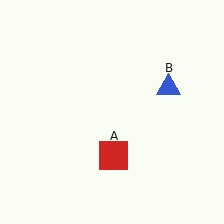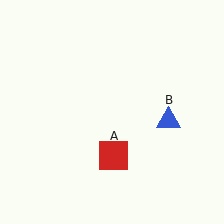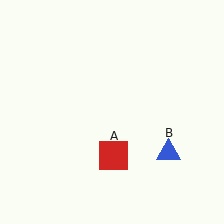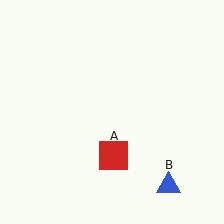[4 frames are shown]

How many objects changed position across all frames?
1 object changed position: blue triangle (object B).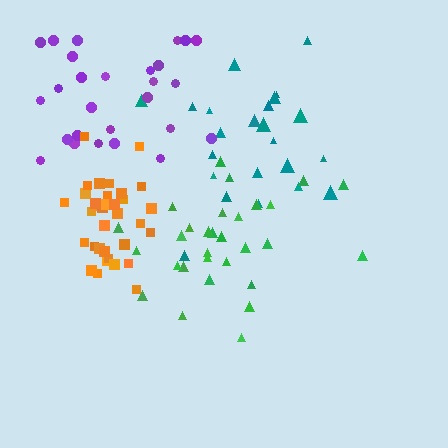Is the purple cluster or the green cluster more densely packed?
Green.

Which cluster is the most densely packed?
Orange.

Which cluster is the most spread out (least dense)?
Purple.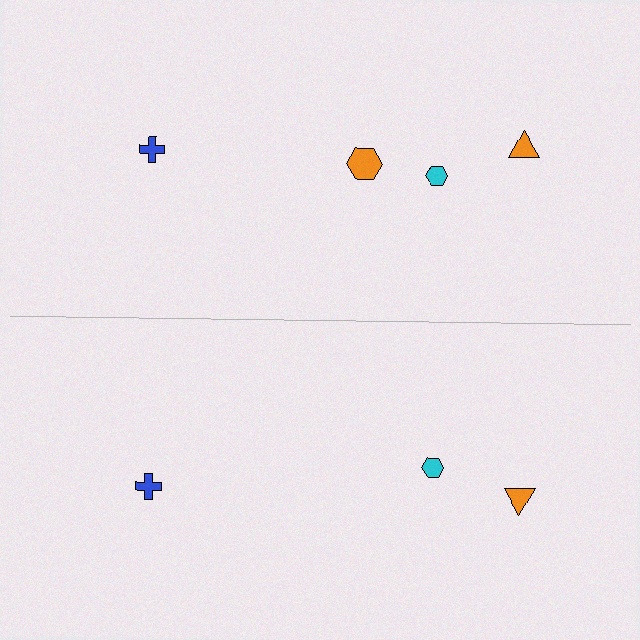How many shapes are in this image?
There are 7 shapes in this image.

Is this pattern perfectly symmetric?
No, the pattern is not perfectly symmetric. A orange hexagon is missing from the bottom side.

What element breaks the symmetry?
A orange hexagon is missing from the bottom side.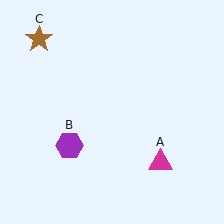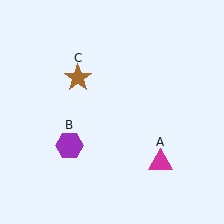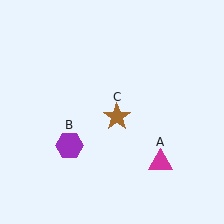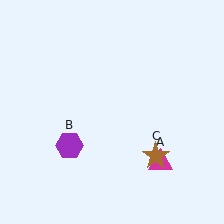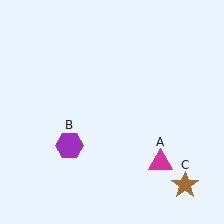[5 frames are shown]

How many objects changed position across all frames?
1 object changed position: brown star (object C).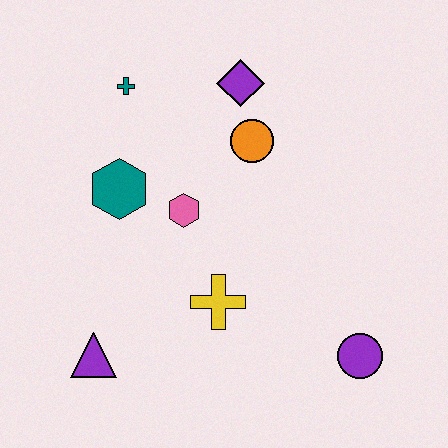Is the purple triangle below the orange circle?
Yes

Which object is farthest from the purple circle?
The teal cross is farthest from the purple circle.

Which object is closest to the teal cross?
The teal hexagon is closest to the teal cross.